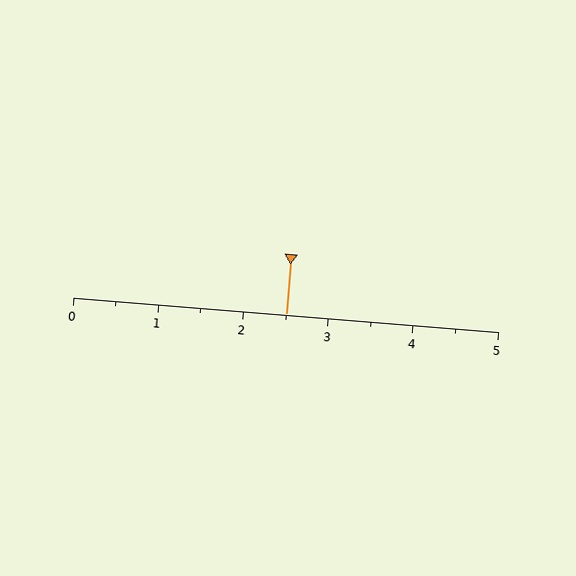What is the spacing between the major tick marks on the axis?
The major ticks are spaced 1 apart.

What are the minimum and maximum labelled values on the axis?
The axis runs from 0 to 5.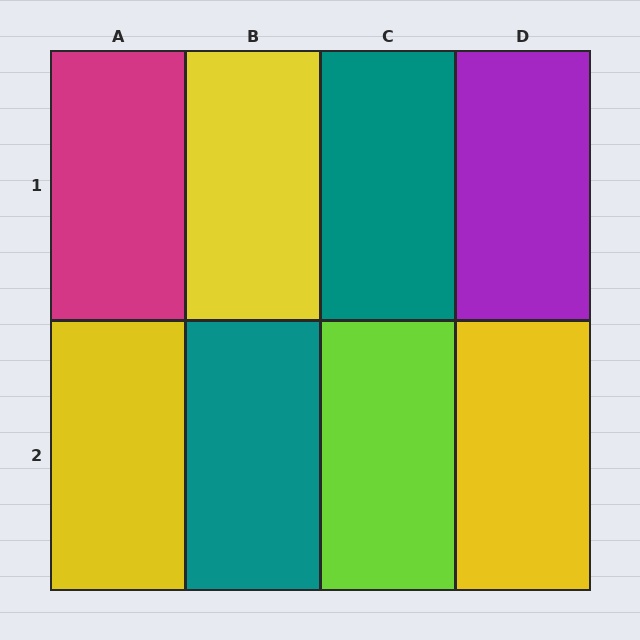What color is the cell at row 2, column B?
Teal.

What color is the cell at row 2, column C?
Lime.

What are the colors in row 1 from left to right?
Magenta, yellow, teal, purple.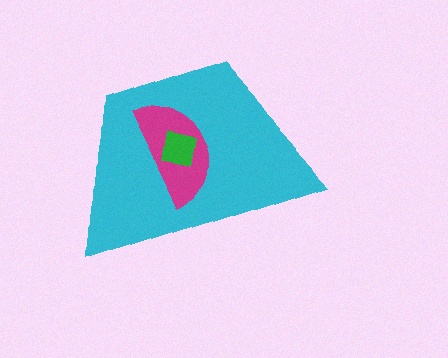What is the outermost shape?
The cyan trapezoid.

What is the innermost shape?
The green square.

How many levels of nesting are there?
3.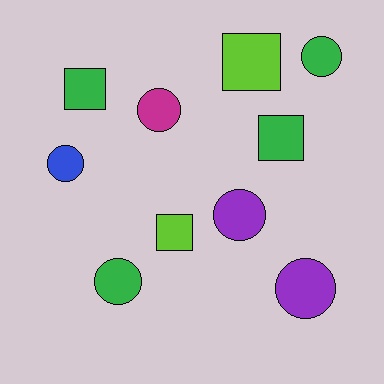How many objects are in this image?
There are 10 objects.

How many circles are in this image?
There are 6 circles.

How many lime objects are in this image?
There are 2 lime objects.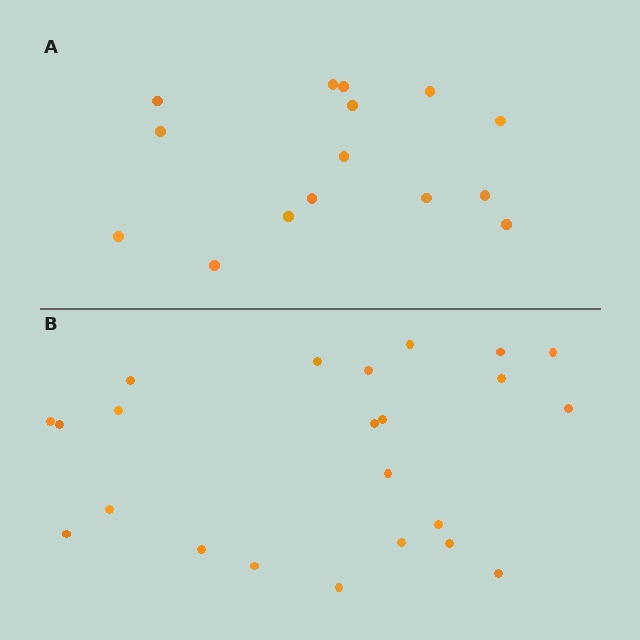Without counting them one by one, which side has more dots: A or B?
Region B (the bottom region) has more dots.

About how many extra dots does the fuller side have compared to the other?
Region B has roughly 8 or so more dots than region A.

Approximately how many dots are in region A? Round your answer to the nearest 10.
About 20 dots. (The exact count is 15, which rounds to 20.)